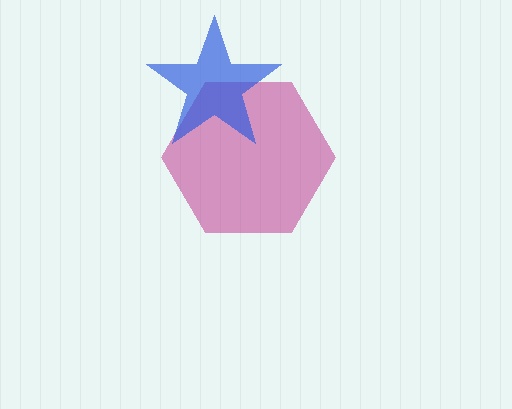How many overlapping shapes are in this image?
There are 2 overlapping shapes in the image.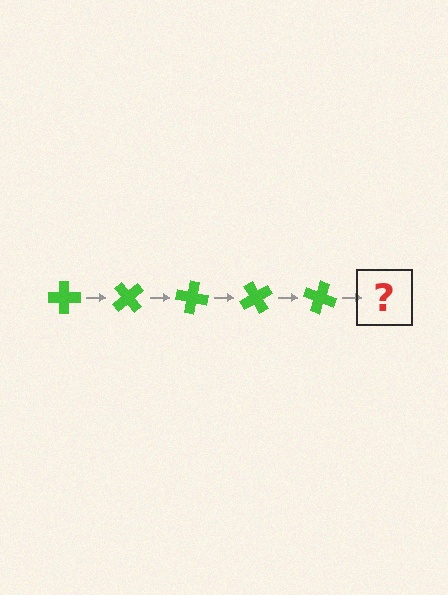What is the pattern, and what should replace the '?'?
The pattern is that the cross rotates 50 degrees each step. The '?' should be a green cross rotated 250 degrees.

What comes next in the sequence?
The next element should be a green cross rotated 250 degrees.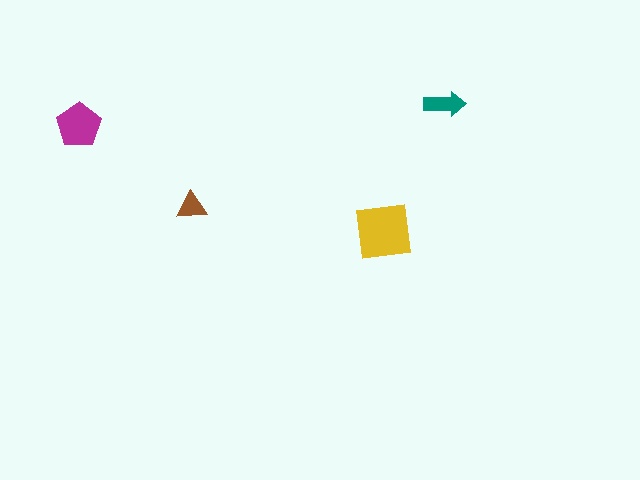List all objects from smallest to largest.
The brown triangle, the teal arrow, the magenta pentagon, the yellow square.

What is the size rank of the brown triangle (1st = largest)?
4th.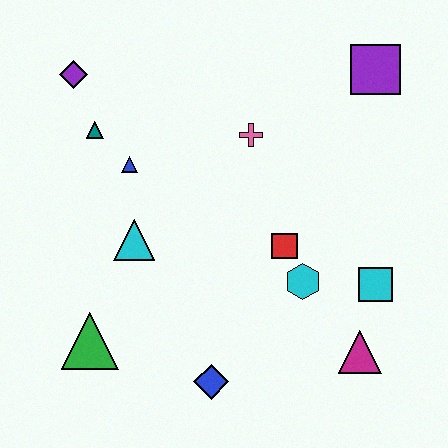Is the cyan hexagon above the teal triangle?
No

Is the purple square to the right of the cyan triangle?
Yes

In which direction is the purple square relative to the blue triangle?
The purple square is to the right of the blue triangle.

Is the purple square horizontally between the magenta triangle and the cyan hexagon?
No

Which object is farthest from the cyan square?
The purple diamond is farthest from the cyan square.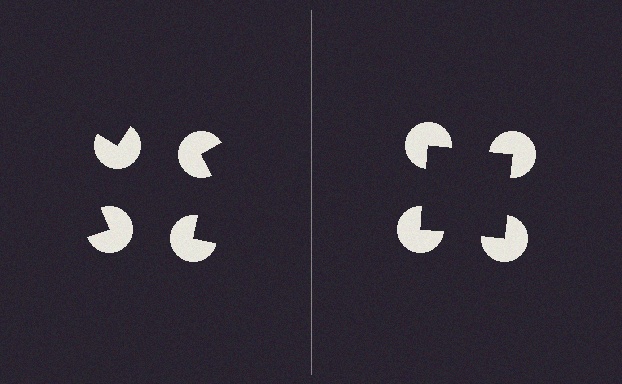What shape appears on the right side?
An illusory square.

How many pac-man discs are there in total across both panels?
8 — 4 on each side.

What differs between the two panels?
The pac-man discs are positioned identically on both sides; only the wedge orientations differ. On the right they align to a square; on the left they are misaligned.